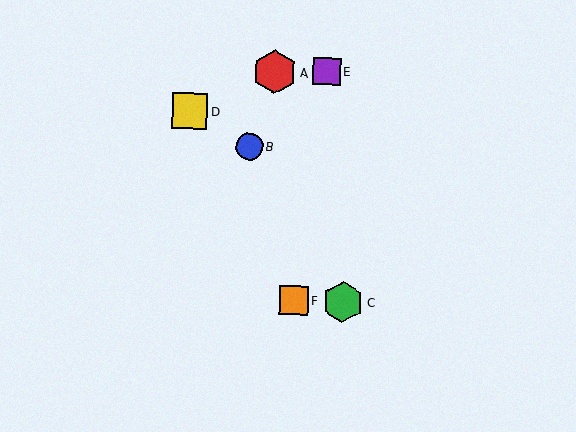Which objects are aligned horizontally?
Objects C, F are aligned horizontally.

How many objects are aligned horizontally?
2 objects (C, F) are aligned horizontally.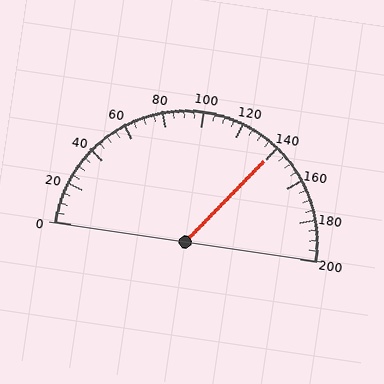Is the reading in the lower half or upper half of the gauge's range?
The reading is in the upper half of the range (0 to 200).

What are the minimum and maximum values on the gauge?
The gauge ranges from 0 to 200.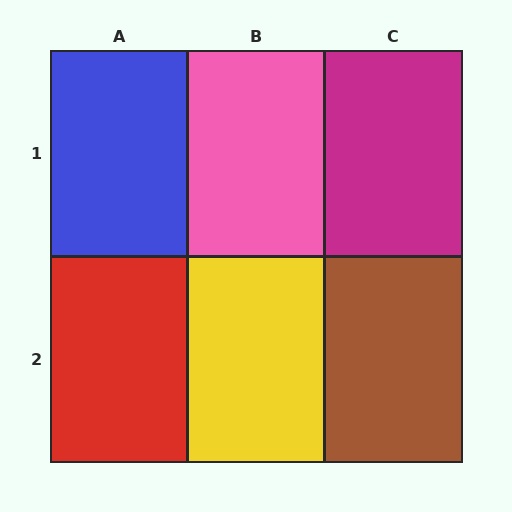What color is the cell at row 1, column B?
Pink.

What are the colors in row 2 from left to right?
Red, yellow, brown.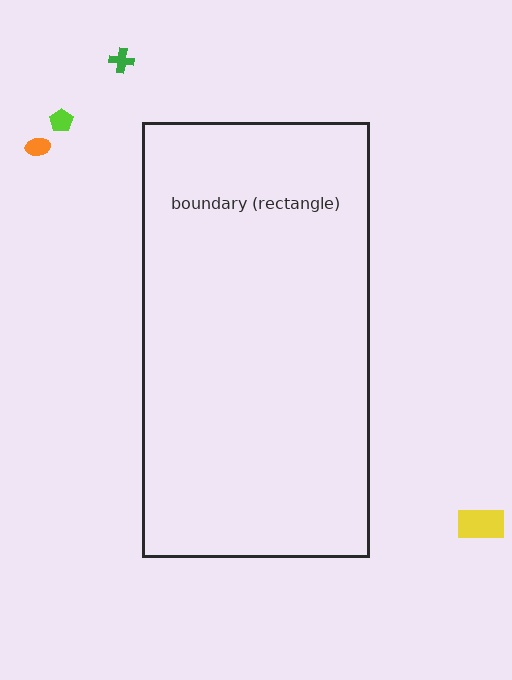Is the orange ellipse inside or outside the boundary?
Outside.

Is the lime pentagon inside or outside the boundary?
Outside.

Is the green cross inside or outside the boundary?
Outside.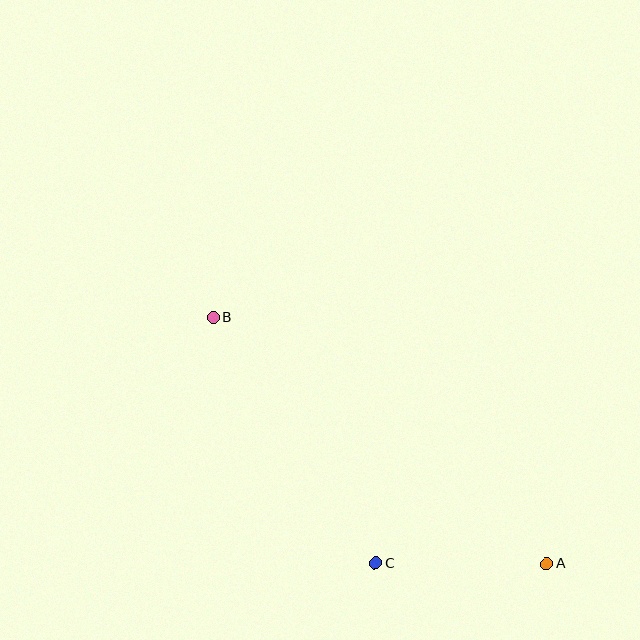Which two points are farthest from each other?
Points A and B are farthest from each other.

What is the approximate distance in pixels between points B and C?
The distance between B and C is approximately 295 pixels.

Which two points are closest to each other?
Points A and C are closest to each other.